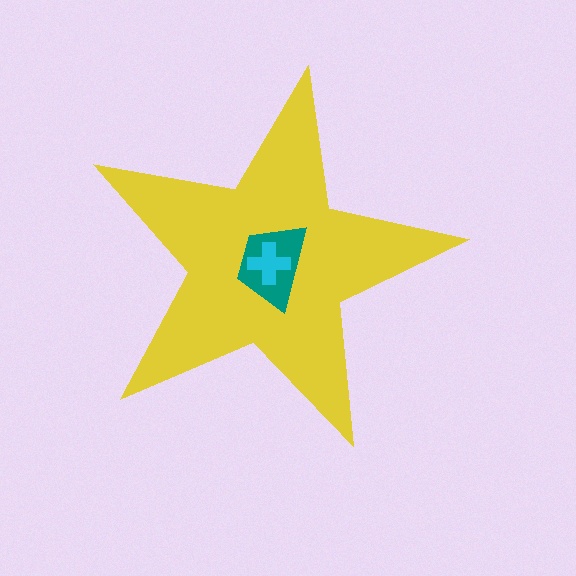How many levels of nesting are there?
3.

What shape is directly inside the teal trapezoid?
The cyan cross.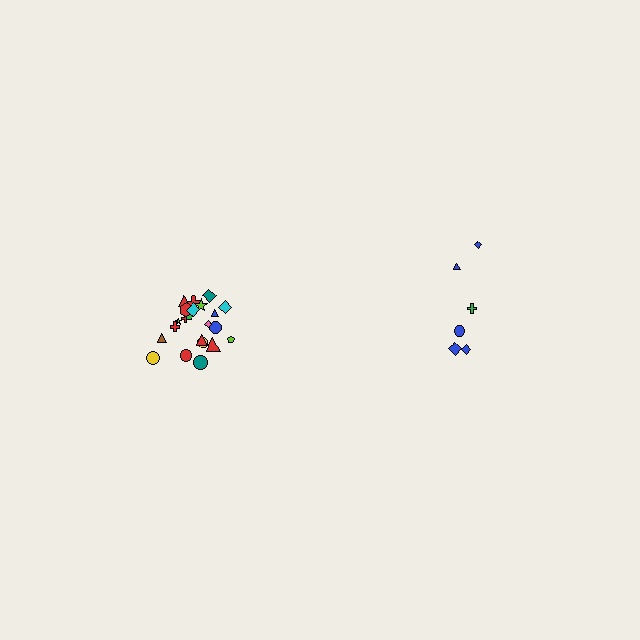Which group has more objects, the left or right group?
The left group.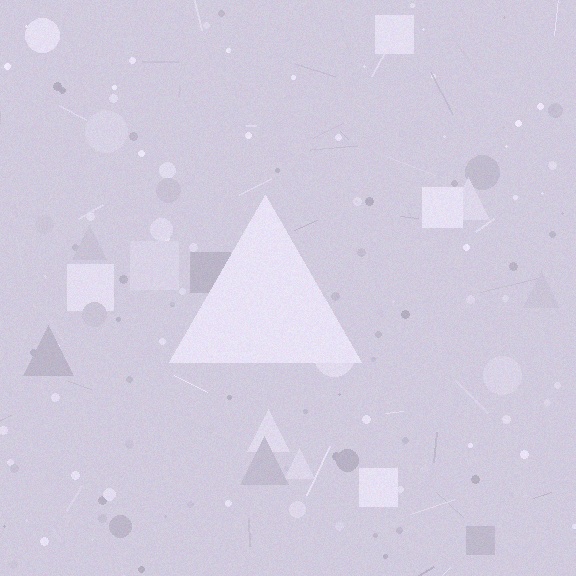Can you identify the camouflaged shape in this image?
The camouflaged shape is a triangle.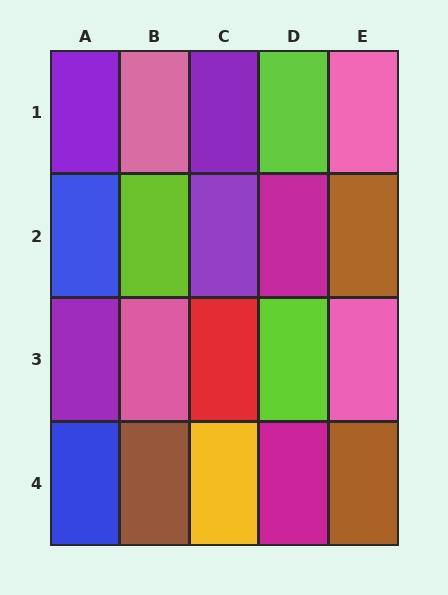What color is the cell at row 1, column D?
Lime.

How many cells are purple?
4 cells are purple.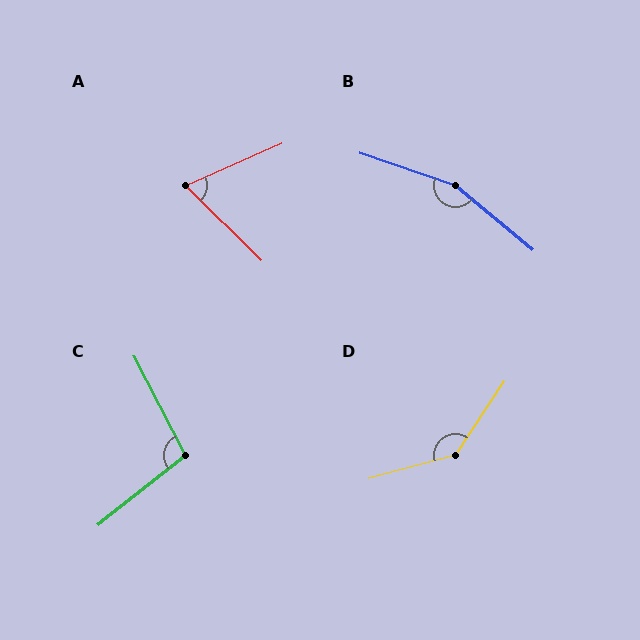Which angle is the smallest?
A, at approximately 68 degrees.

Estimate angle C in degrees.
Approximately 101 degrees.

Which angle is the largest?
B, at approximately 159 degrees.